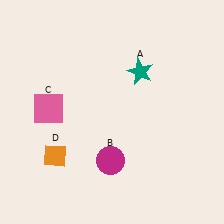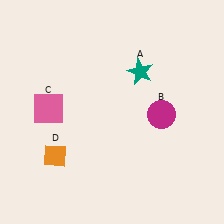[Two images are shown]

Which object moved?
The magenta circle (B) moved right.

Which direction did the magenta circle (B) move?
The magenta circle (B) moved right.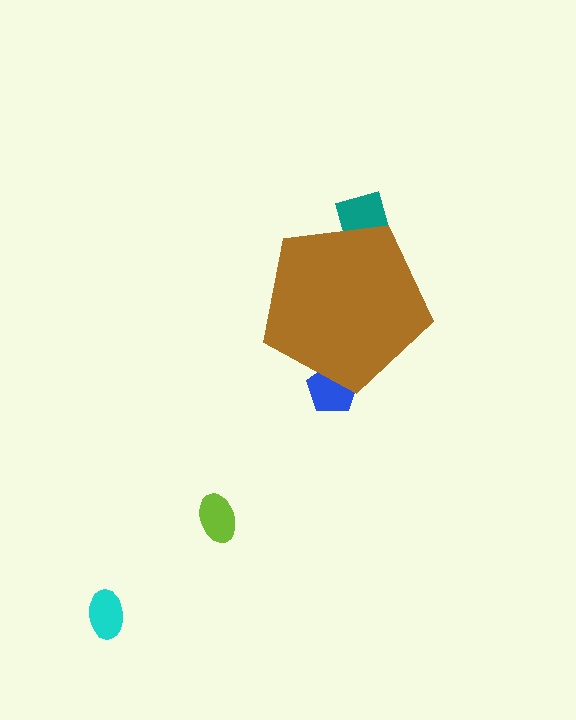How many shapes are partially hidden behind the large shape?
2 shapes are partially hidden.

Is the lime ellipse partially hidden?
No, the lime ellipse is fully visible.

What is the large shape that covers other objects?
A brown pentagon.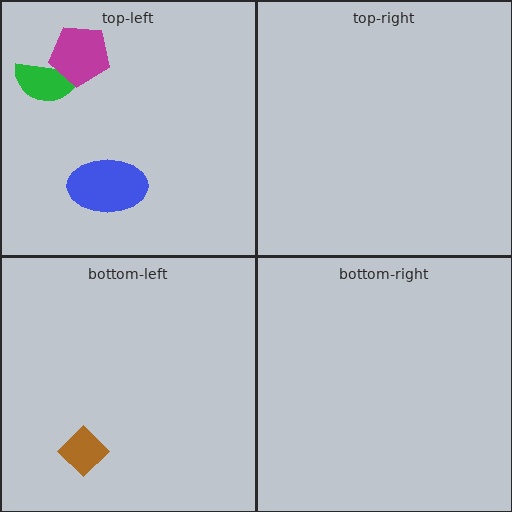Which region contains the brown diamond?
The bottom-left region.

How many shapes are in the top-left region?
3.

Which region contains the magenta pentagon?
The top-left region.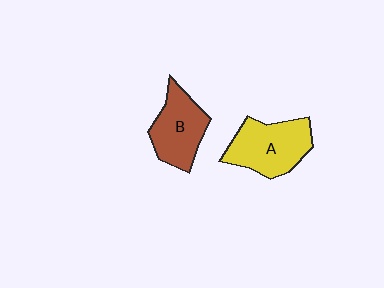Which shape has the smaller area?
Shape B (brown).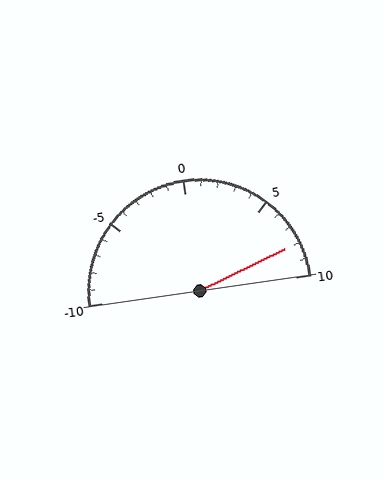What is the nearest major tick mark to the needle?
The nearest major tick mark is 10.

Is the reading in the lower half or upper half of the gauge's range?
The reading is in the upper half of the range (-10 to 10).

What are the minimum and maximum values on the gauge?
The gauge ranges from -10 to 10.